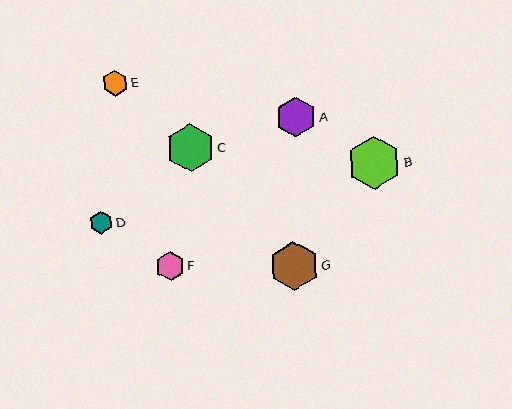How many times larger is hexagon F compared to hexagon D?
Hexagon F is approximately 1.3 times the size of hexagon D.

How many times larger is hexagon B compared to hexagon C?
Hexagon B is approximately 1.1 times the size of hexagon C.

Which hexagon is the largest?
Hexagon B is the largest with a size of approximately 53 pixels.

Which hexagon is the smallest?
Hexagon D is the smallest with a size of approximately 23 pixels.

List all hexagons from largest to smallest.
From largest to smallest: B, G, C, A, F, E, D.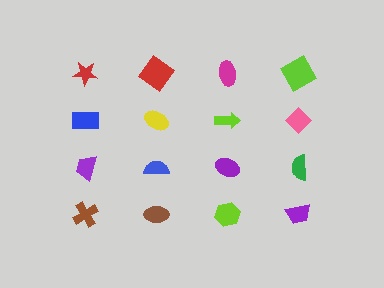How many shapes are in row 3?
4 shapes.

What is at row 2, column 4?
A pink diamond.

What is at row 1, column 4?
A lime square.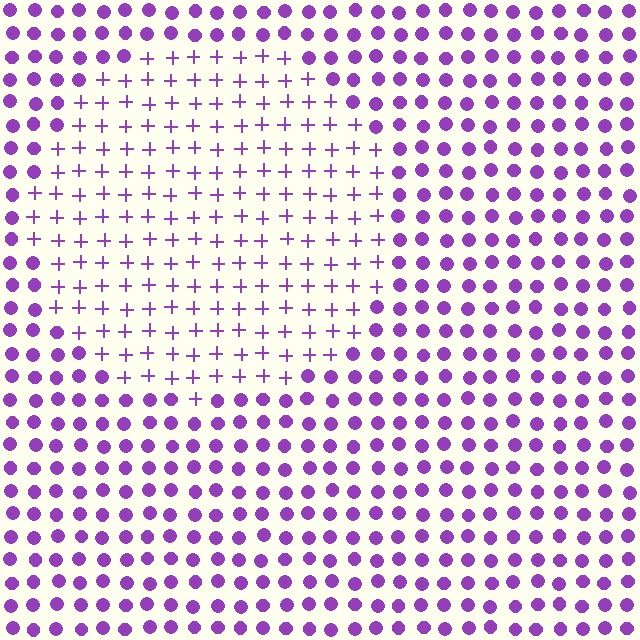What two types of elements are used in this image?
The image uses plus signs inside the circle region and circles outside it.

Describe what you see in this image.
The image is filled with small purple elements arranged in a uniform grid. A circle-shaped region contains plus signs, while the surrounding area contains circles. The boundary is defined purely by the change in element shape.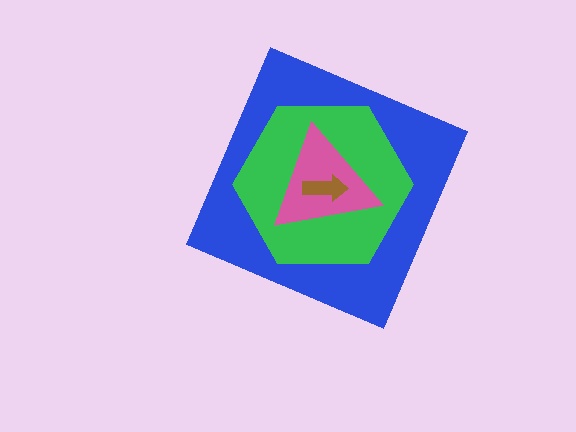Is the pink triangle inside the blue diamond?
Yes.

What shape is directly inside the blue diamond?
The green hexagon.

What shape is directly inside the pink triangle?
The brown arrow.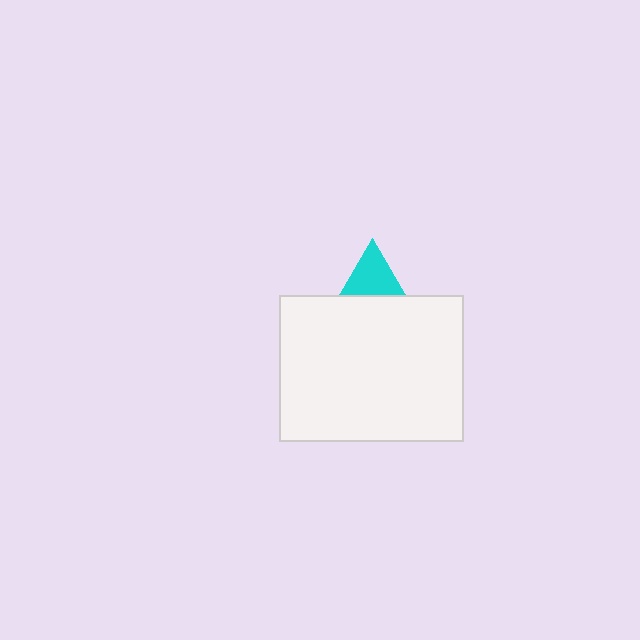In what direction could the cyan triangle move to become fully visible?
The cyan triangle could move up. That would shift it out from behind the white rectangle entirely.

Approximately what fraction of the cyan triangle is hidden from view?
Roughly 62% of the cyan triangle is hidden behind the white rectangle.